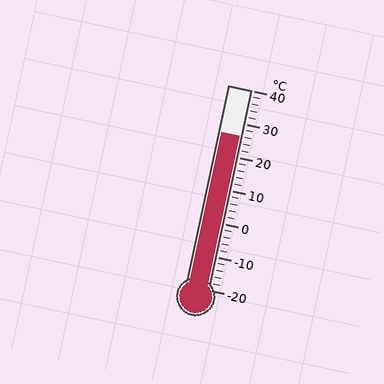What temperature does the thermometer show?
The thermometer shows approximately 26°C.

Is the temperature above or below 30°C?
The temperature is below 30°C.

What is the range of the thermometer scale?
The thermometer scale ranges from -20°C to 40°C.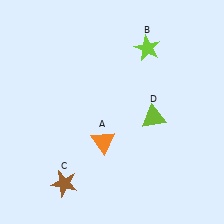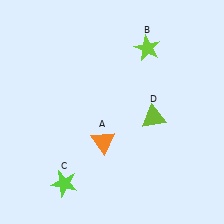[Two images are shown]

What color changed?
The star (C) changed from brown in Image 1 to lime in Image 2.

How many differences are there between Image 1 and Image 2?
There is 1 difference between the two images.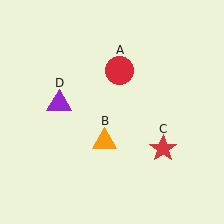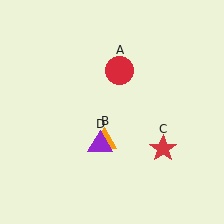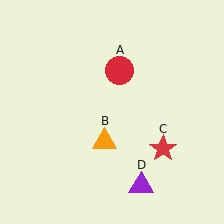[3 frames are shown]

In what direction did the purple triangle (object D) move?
The purple triangle (object D) moved down and to the right.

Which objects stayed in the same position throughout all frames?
Red circle (object A) and orange triangle (object B) and red star (object C) remained stationary.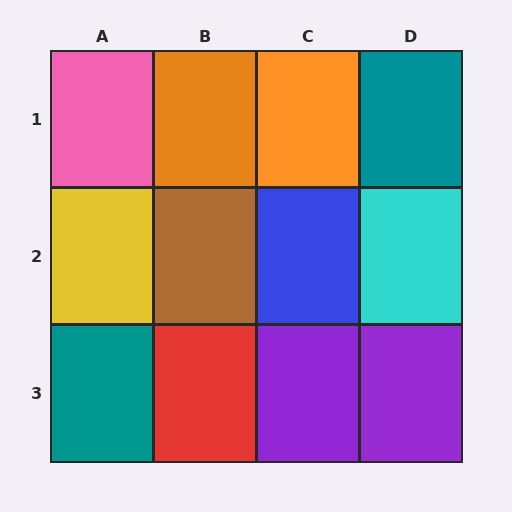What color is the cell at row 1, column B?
Orange.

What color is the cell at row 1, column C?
Orange.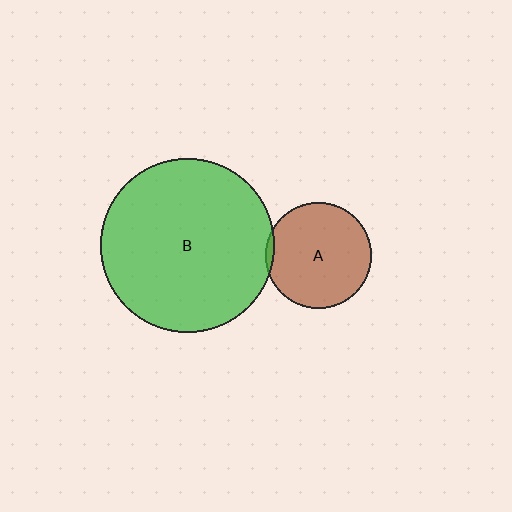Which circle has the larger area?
Circle B (green).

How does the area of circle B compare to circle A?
Approximately 2.7 times.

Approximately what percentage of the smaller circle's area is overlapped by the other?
Approximately 5%.